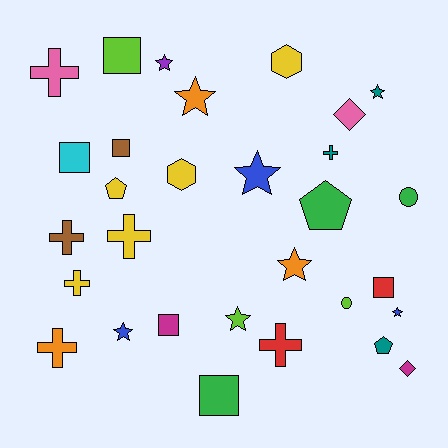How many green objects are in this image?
There are 3 green objects.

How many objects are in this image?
There are 30 objects.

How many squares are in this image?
There are 6 squares.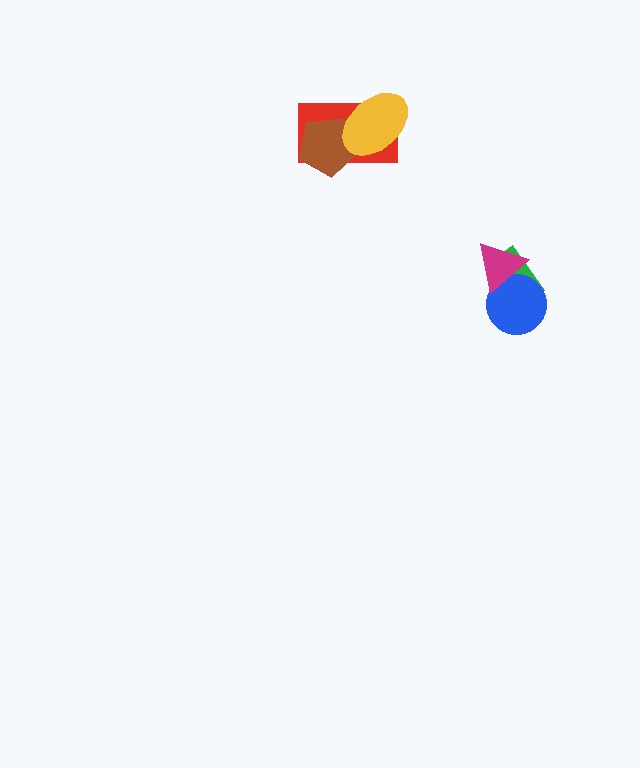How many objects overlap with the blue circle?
2 objects overlap with the blue circle.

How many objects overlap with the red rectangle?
2 objects overlap with the red rectangle.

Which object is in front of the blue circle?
The magenta triangle is in front of the blue circle.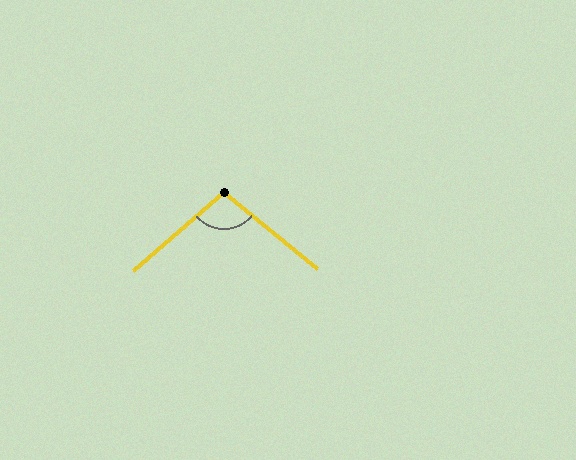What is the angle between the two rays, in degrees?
Approximately 100 degrees.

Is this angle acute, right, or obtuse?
It is obtuse.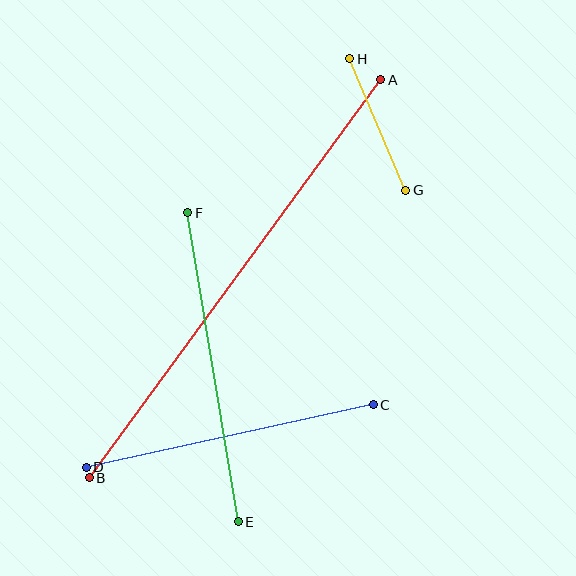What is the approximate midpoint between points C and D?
The midpoint is at approximately (230, 436) pixels.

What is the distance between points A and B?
The distance is approximately 494 pixels.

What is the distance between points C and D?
The distance is approximately 294 pixels.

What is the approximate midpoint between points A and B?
The midpoint is at approximately (235, 279) pixels.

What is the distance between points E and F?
The distance is approximately 313 pixels.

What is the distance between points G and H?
The distance is approximately 143 pixels.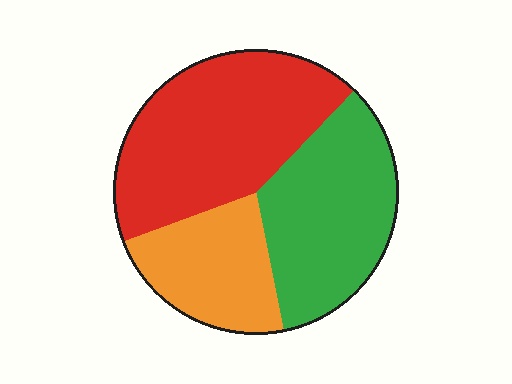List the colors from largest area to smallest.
From largest to smallest: red, green, orange.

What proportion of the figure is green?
Green covers roughly 35% of the figure.